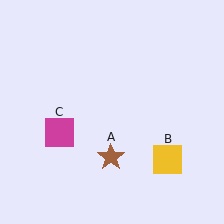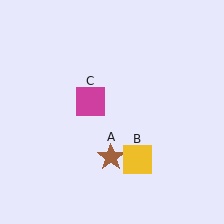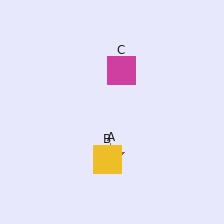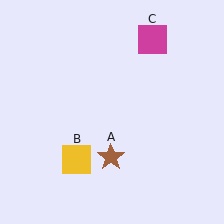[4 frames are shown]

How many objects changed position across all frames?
2 objects changed position: yellow square (object B), magenta square (object C).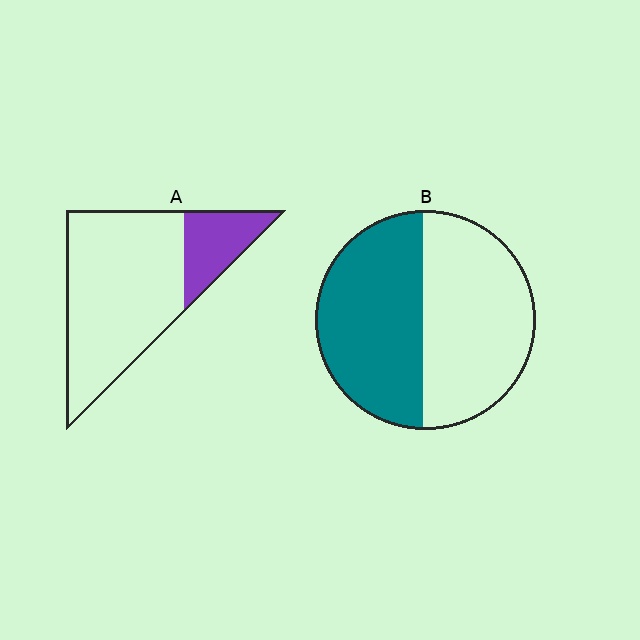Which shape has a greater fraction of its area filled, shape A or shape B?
Shape B.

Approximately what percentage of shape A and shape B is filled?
A is approximately 20% and B is approximately 50%.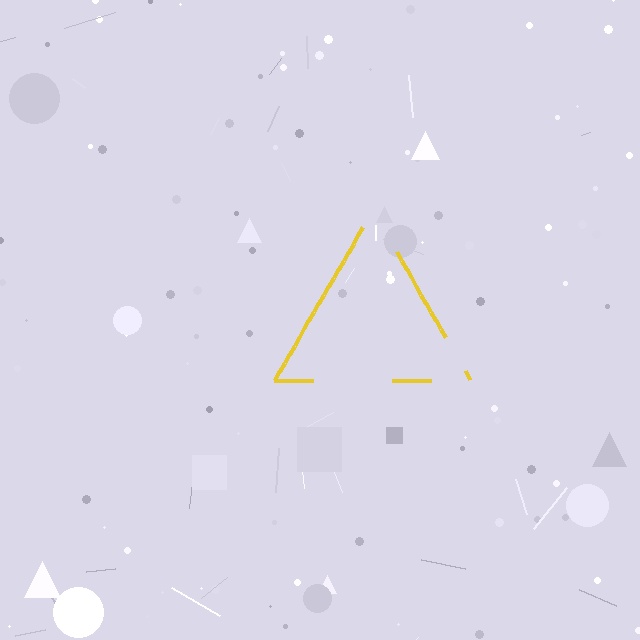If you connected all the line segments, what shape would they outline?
They would outline a triangle.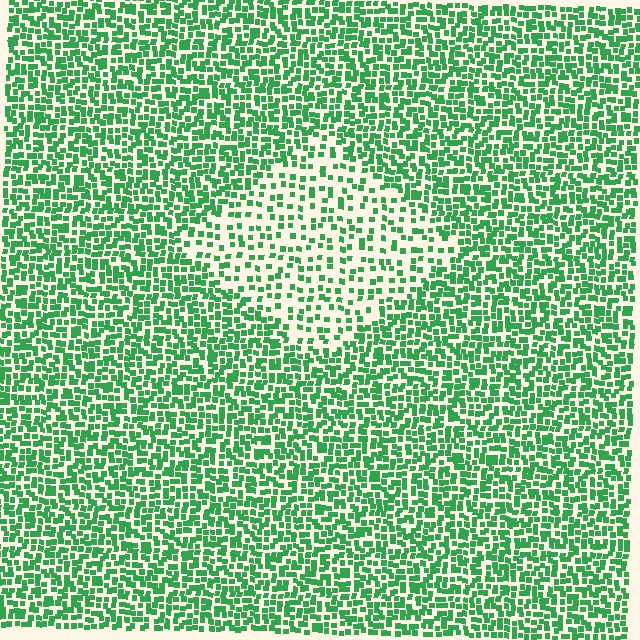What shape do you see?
I see a diamond.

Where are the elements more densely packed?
The elements are more densely packed outside the diamond boundary.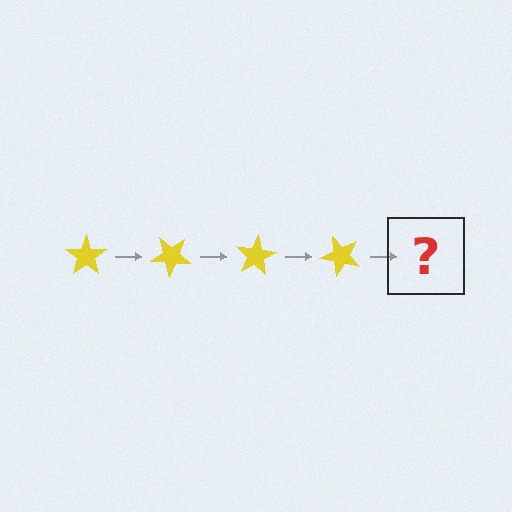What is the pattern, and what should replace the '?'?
The pattern is that the star rotates 40 degrees each step. The '?' should be a yellow star rotated 160 degrees.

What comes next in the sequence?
The next element should be a yellow star rotated 160 degrees.